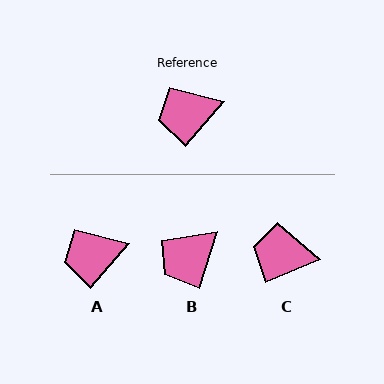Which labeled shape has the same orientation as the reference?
A.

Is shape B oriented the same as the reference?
No, it is off by about 23 degrees.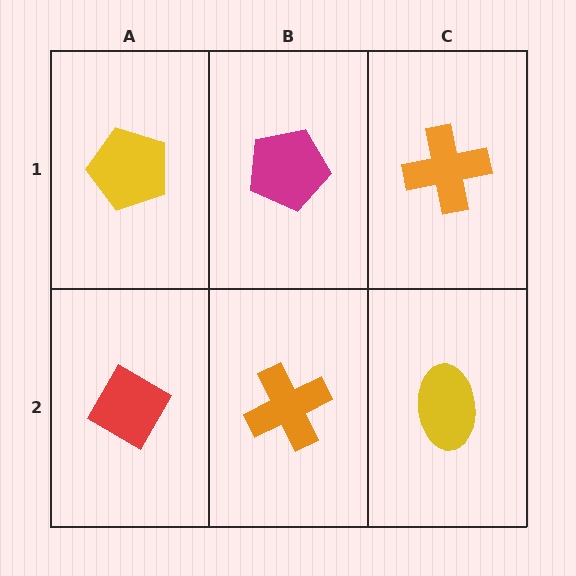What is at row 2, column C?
A yellow ellipse.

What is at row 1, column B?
A magenta pentagon.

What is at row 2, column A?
A red diamond.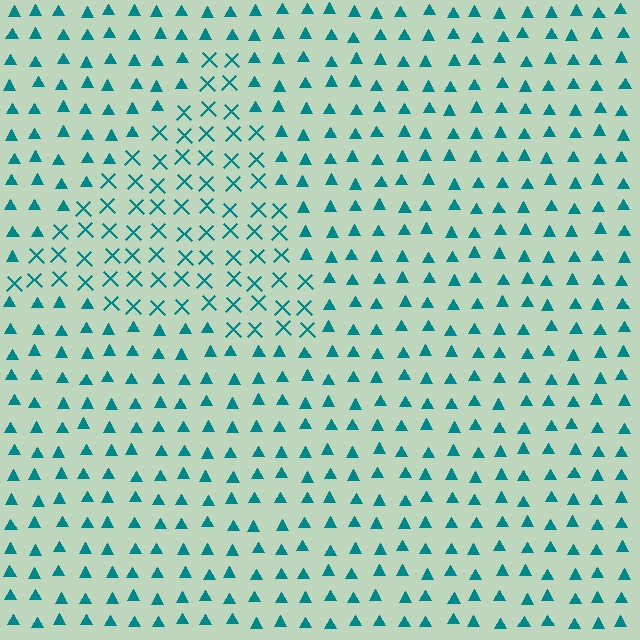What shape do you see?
I see a triangle.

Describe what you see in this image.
The image is filled with small teal elements arranged in a uniform grid. A triangle-shaped region contains X marks, while the surrounding area contains triangles. The boundary is defined purely by the change in element shape.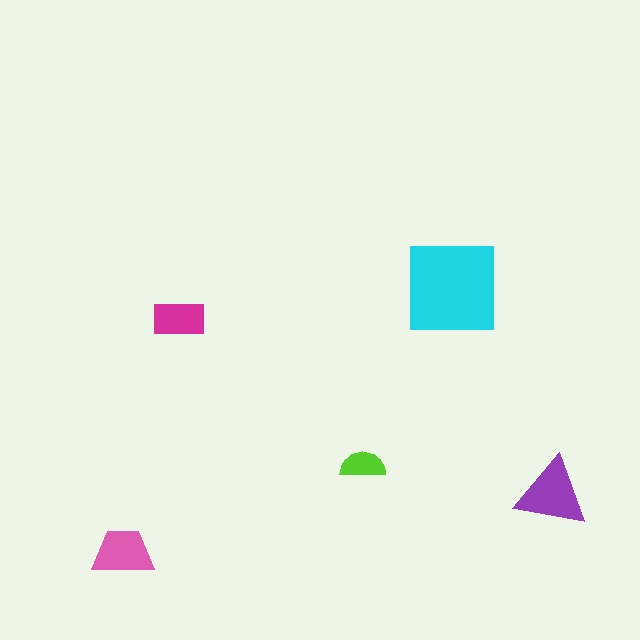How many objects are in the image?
There are 5 objects in the image.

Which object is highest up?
The cyan square is topmost.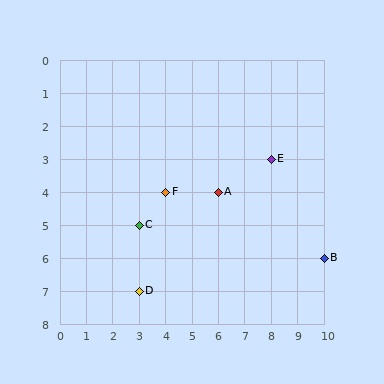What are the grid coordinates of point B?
Point B is at grid coordinates (10, 6).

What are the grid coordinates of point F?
Point F is at grid coordinates (4, 4).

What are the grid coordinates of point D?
Point D is at grid coordinates (3, 7).